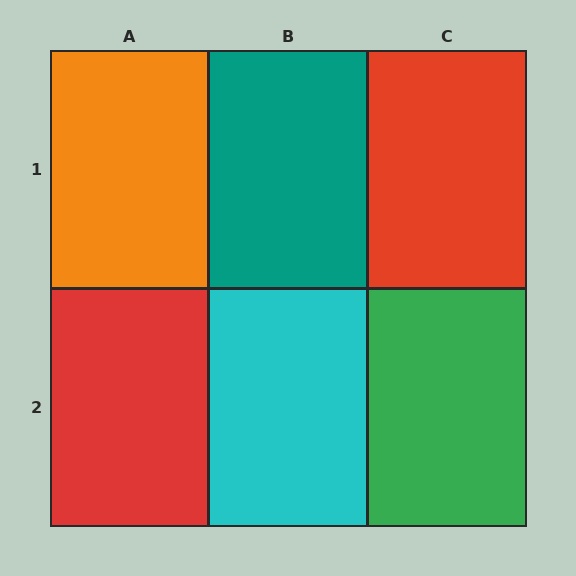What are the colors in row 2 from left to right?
Red, cyan, green.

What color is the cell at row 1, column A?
Orange.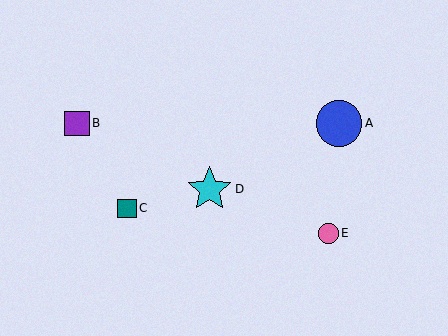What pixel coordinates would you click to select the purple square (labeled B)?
Click at (77, 123) to select the purple square B.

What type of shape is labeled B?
Shape B is a purple square.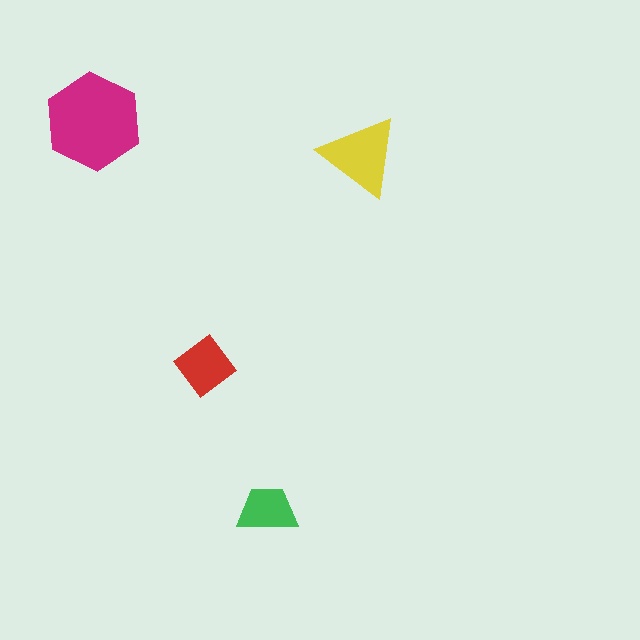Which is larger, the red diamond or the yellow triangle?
The yellow triangle.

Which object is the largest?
The magenta hexagon.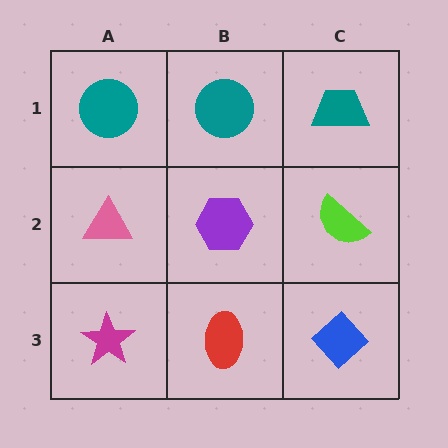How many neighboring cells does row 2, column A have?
3.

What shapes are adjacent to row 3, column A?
A pink triangle (row 2, column A), a red ellipse (row 3, column B).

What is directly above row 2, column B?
A teal circle.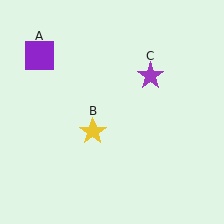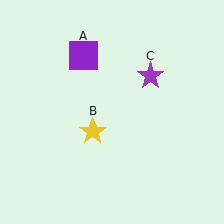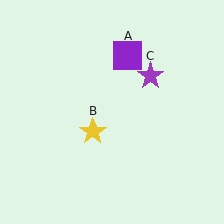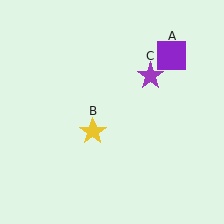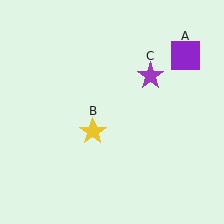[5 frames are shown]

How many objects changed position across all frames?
1 object changed position: purple square (object A).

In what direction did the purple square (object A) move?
The purple square (object A) moved right.